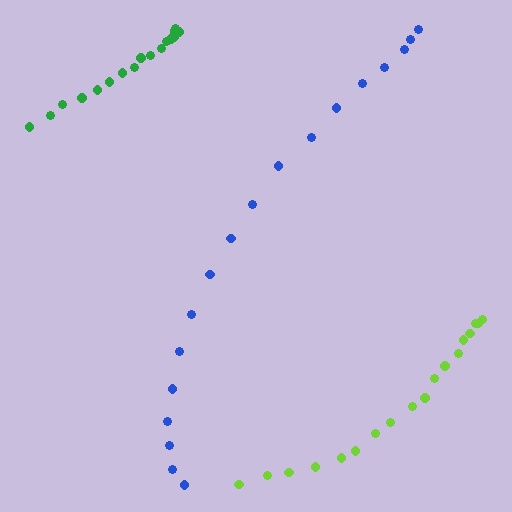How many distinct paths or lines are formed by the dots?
There are 3 distinct paths.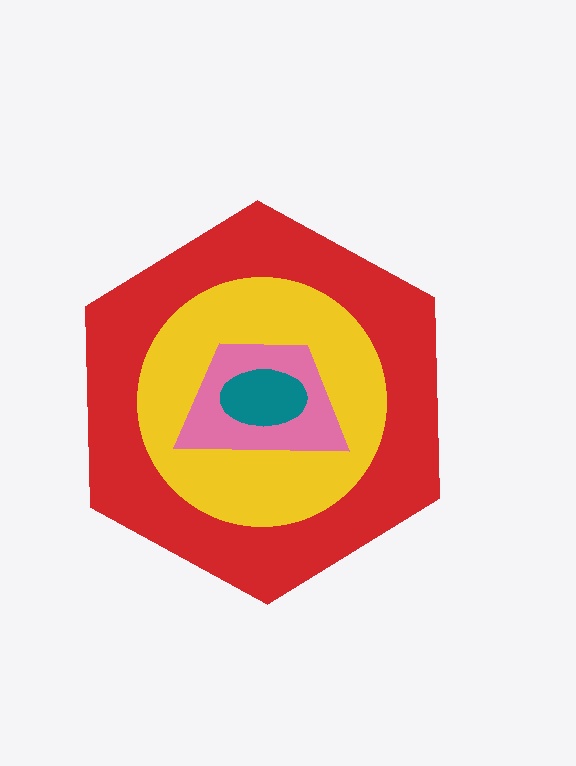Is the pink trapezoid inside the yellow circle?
Yes.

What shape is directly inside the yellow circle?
The pink trapezoid.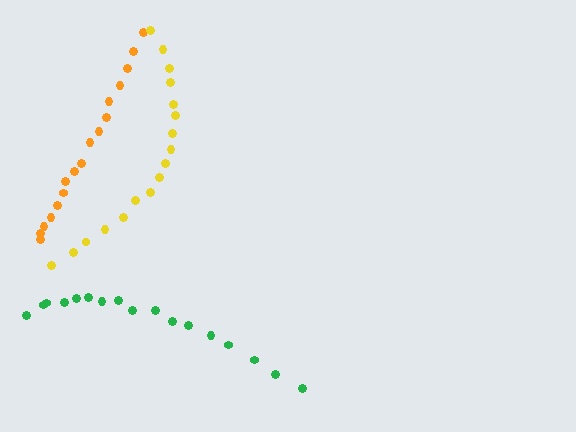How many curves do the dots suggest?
There are 3 distinct paths.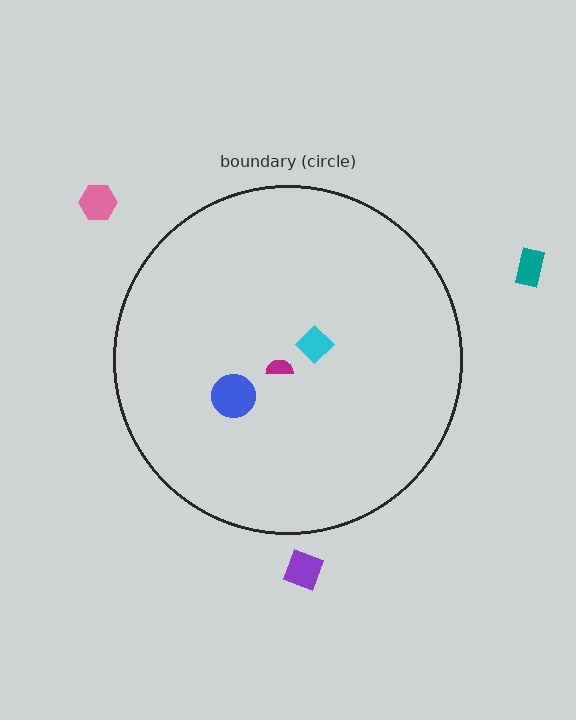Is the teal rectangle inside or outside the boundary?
Outside.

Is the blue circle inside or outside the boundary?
Inside.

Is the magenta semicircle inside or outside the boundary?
Inside.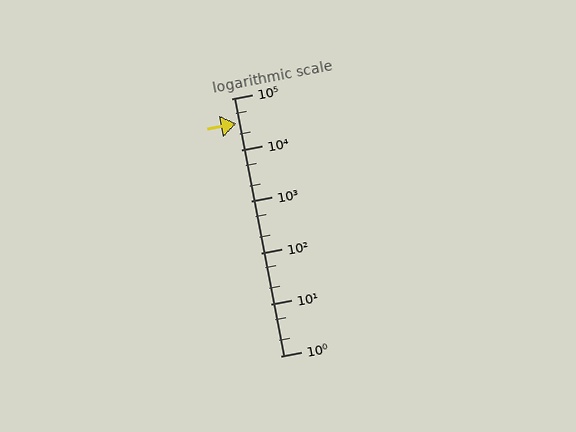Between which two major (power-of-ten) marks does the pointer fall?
The pointer is between 10000 and 100000.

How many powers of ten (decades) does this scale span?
The scale spans 5 decades, from 1 to 100000.